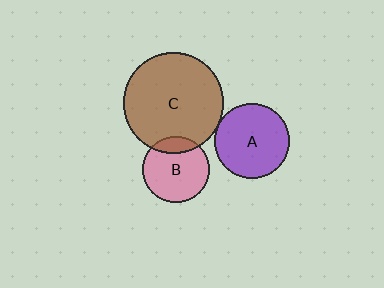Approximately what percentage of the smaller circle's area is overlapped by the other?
Approximately 5%.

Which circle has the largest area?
Circle C (brown).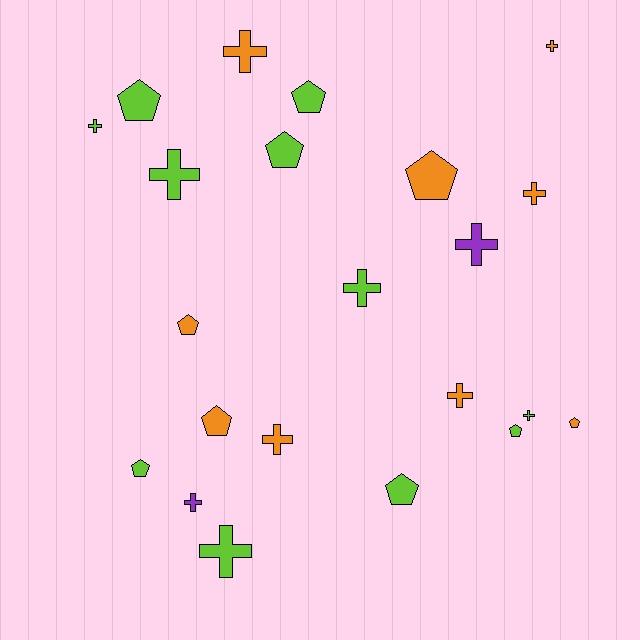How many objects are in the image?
There are 22 objects.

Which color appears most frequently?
Lime, with 11 objects.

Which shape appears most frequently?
Cross, with 12 objects.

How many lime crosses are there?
There are 5 lime crosses.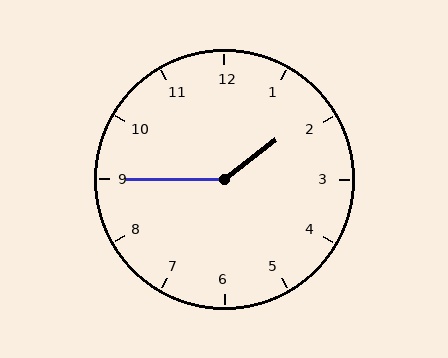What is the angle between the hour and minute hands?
Approximately 142 degrees.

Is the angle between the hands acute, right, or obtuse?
It is obtuse.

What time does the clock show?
1:45.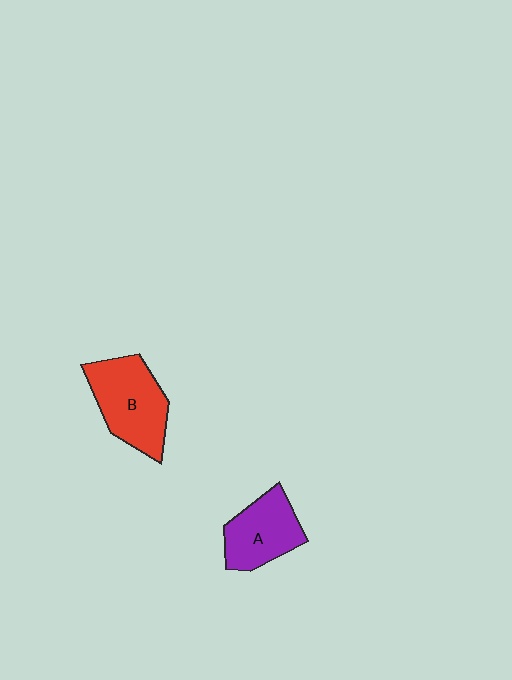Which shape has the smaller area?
Shape A (purple).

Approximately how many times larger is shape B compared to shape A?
Approximately 1.3 times.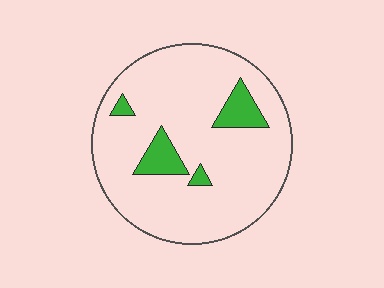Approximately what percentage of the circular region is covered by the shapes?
Approximately 10%.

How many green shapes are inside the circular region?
4.